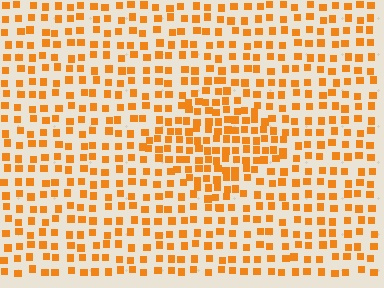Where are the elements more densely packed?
The elements are more densely packed inside the diamond boundary.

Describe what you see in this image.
The image contains small orange elements arranged at two different densities. A diamond-shaped region is visible where the elements are more densely packed than the surrounding area.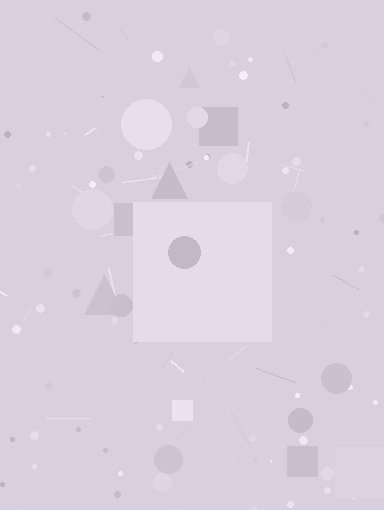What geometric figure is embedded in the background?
A square is embedded in the background.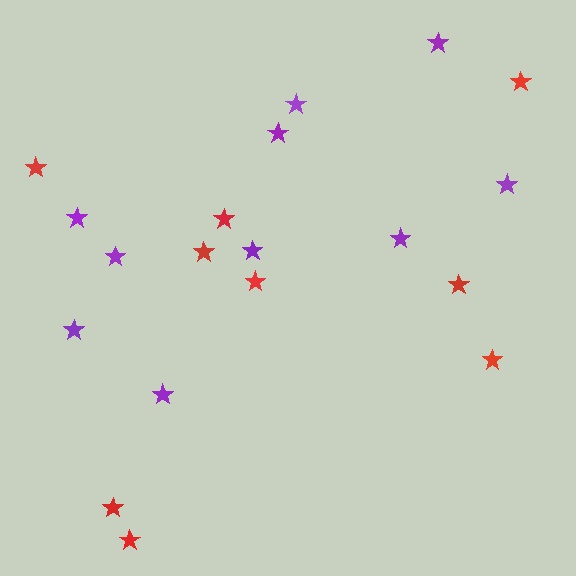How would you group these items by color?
There are 2 groups: one group of red stars (9) and one group of purple stars (10).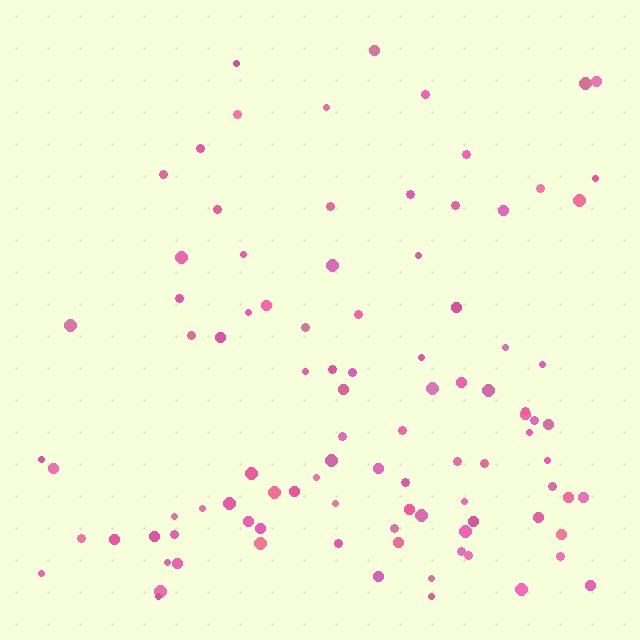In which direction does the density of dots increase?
From top to bottom, with the bottom side densest.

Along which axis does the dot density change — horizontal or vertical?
Vertical.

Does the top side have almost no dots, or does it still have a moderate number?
Still a moderate number, just noticeably fewer than the bottom.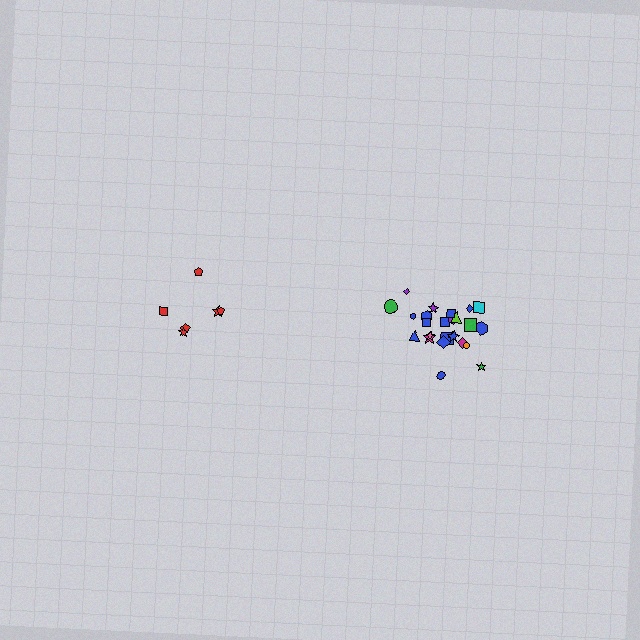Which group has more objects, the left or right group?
The right group.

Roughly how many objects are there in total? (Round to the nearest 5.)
Roughly 30 objects in total.